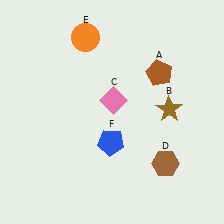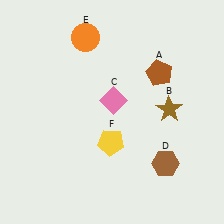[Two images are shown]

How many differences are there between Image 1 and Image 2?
There is 1 difference between the two images.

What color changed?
The pentagon (F) changed from blue in Image 1 to yellow in Image 2.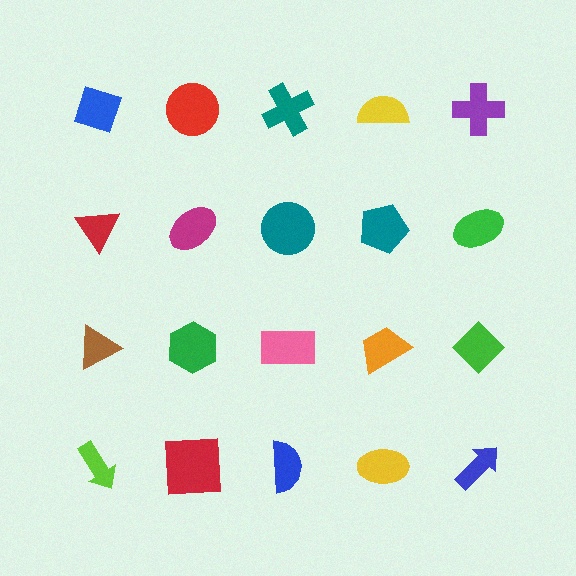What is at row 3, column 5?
A green diamond.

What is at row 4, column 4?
A yellow ellipse.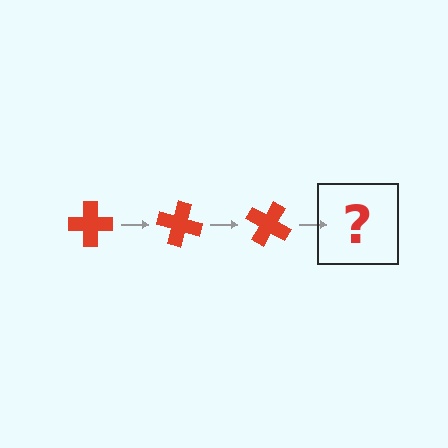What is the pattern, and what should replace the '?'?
The pattern is that the cross rotates 15 degrees each step. The '?' should be a red cross rotated 45 degrees.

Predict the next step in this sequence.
The next step is a red cross rotated 45 degrees.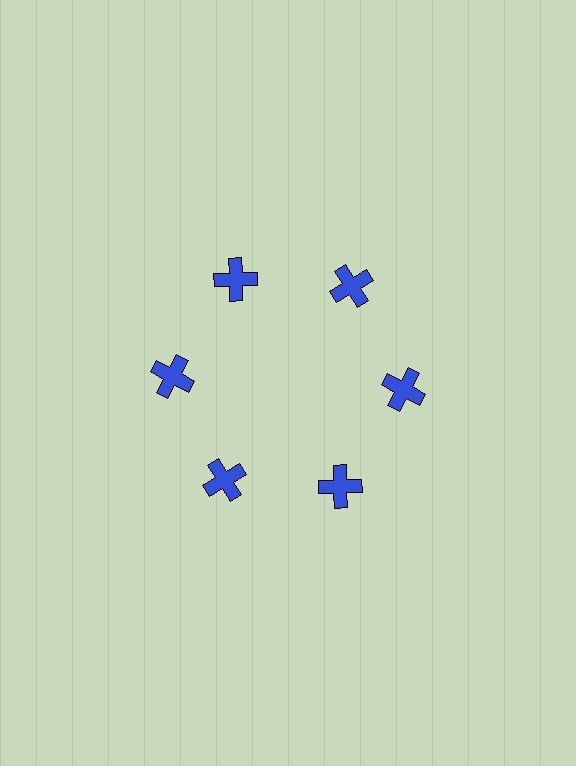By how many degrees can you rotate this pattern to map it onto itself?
The pattern maps onto itself every 60 degrees of rotation.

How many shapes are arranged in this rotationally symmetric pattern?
There are 6 shapes, arranged in 6 groups of 1.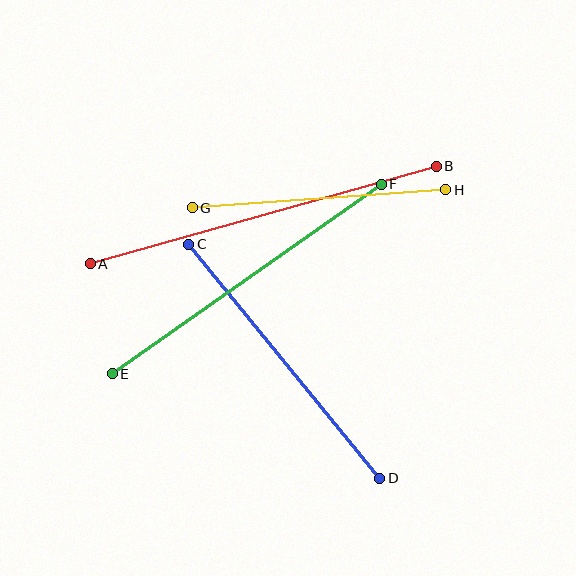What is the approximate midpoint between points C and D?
The midpoint is at approximately (284, 361) pixels.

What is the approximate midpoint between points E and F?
The midpoint is at approximately (247, 279) pixels.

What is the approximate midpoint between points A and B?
The midpoint is at approximately (263, 215) pixels.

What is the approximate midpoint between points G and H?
The midpoint is at approximately (319, 199) pixels.